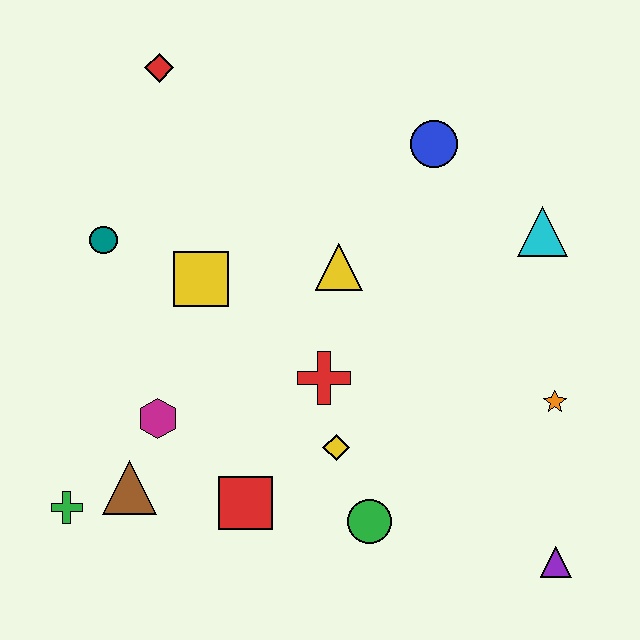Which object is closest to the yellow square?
The teal circle is closest to the yellow square.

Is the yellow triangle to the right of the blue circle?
No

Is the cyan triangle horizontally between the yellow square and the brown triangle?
No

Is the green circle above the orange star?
No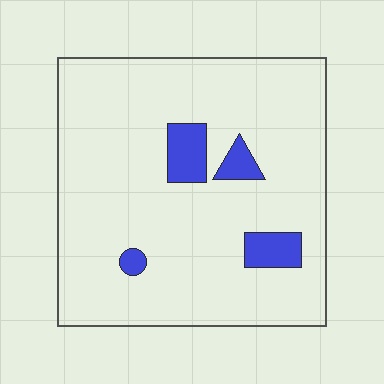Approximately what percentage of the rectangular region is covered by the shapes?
Approximately 10%.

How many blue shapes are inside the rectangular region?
4.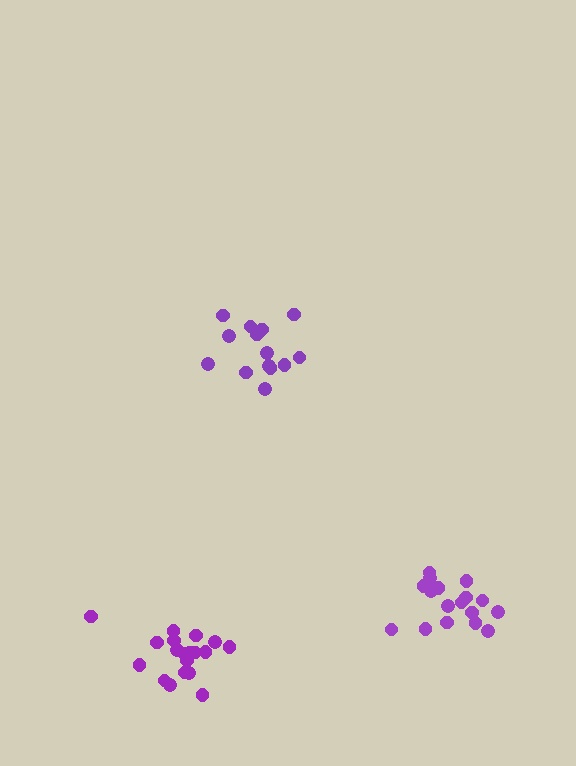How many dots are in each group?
Group 1: 19 dots, Group 2: 14 dots, Group 3: 17 dots (50 total).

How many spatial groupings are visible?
There are 3 spatial groupings.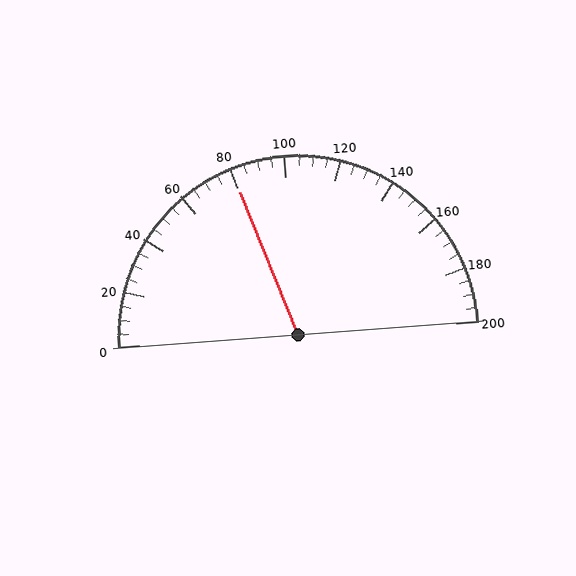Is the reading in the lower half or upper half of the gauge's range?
The reading is in the lower half of the range (0 to 200).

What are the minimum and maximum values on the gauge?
The gauge ranges from 0 to 200.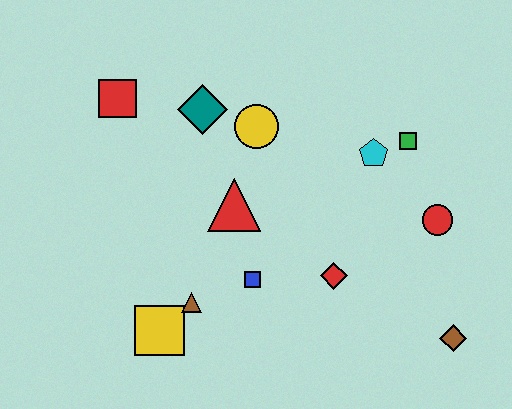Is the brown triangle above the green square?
No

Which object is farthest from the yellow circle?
The brown diamond is farthest from the yellow circle.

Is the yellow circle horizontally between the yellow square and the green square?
Yes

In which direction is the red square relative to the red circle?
The red square is to the left of the red circle.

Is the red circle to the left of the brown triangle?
No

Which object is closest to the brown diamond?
The red circle is closest to the brown diamond.